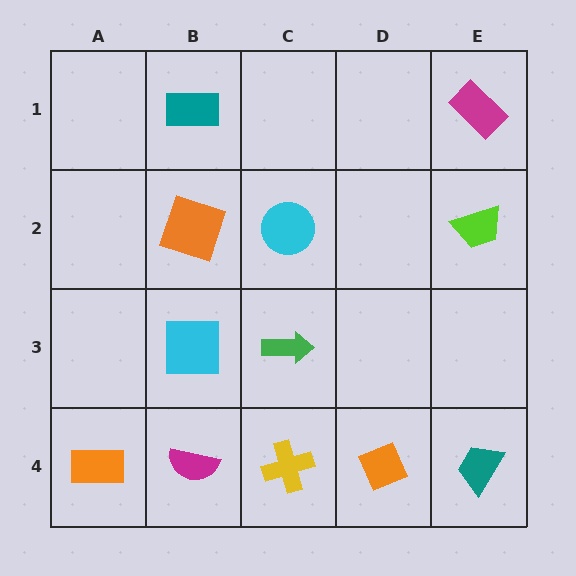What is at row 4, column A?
An orange rectangle.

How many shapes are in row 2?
3 shapes.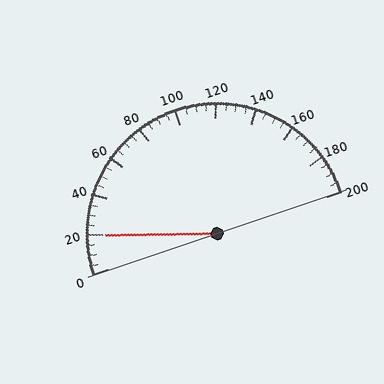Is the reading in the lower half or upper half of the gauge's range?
The reading is in the lower half of the range (0 to 200).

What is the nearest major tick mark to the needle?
The nearest major tick mark is 20.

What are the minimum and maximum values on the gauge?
The gauge ranges from 0 to 200.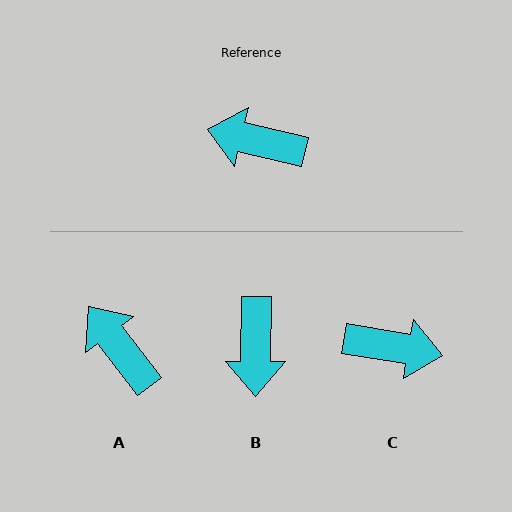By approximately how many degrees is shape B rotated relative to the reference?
Approximately 102 degrees counter-clockwise.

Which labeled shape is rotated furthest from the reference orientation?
C, about 177 degrees away.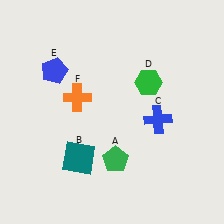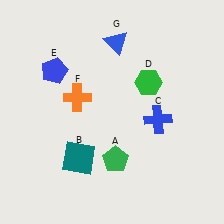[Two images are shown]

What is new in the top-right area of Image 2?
A blue triangle (G) was added in the top-right area of Image 2.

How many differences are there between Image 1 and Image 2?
There is 1 difference between the two images.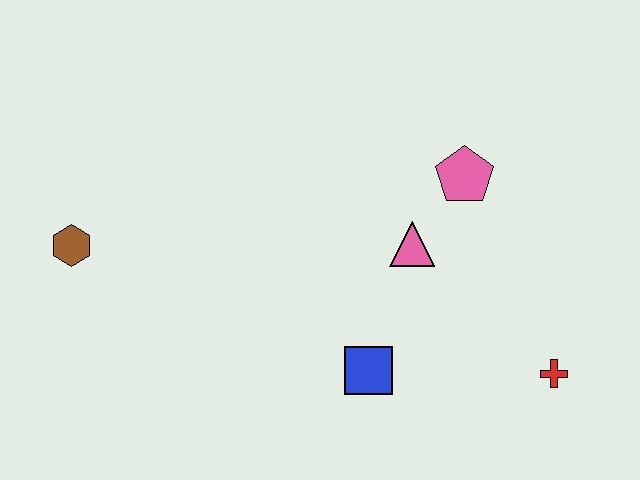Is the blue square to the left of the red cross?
Yes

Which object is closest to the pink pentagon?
The pink triangle is closest to the pink pentagon.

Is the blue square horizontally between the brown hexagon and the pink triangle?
Yes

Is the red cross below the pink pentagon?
Yes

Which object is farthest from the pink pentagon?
The brown hexagon is farthest from the pink pentagon.